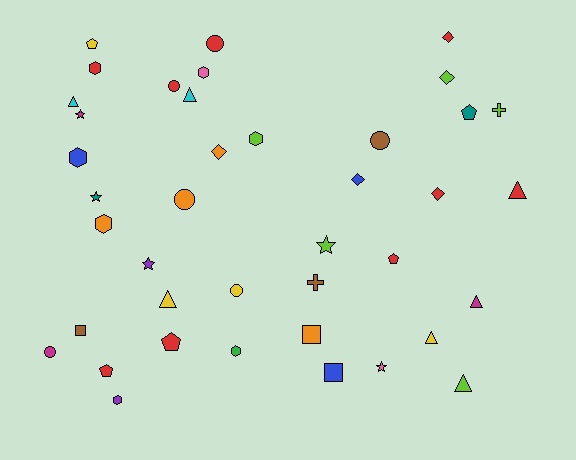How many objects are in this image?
There are 40 objects.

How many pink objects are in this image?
There are 2 pink objects.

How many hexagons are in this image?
There are 7 hexagons.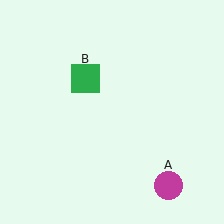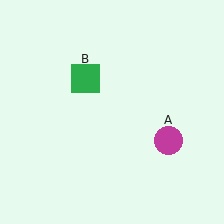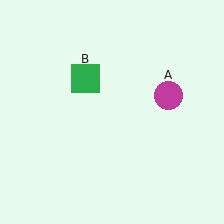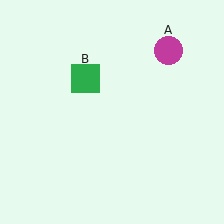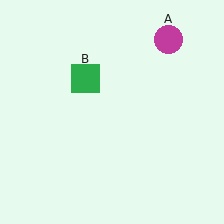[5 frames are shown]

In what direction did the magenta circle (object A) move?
The magenta circle (object A) moved up.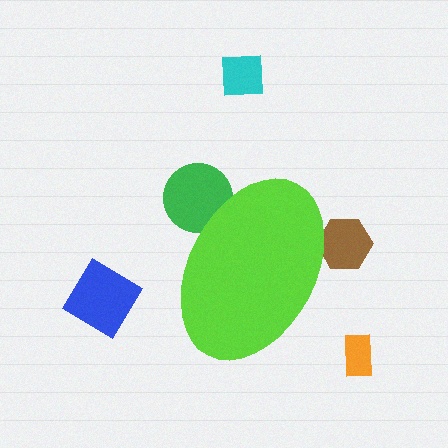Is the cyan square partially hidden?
No, the cyan square is fully visible.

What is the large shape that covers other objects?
A lime ellipse.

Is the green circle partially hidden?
Yes, the green circle is partially hidden behind the lime ellipse.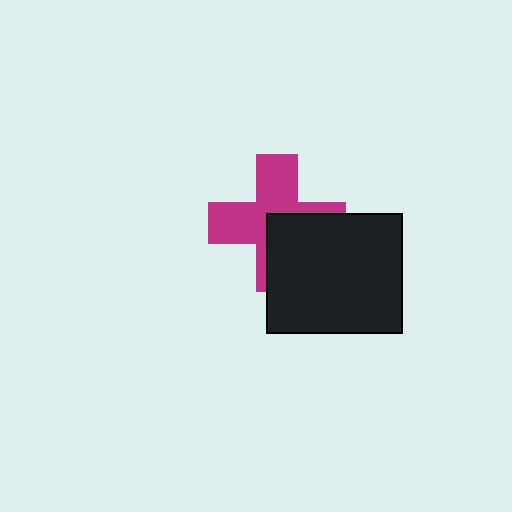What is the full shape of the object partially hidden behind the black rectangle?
The partially hidden object is a magenta cross.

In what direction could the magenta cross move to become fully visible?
The magenta cross could move toward the upper-left. That would shift it out from behind the black rectangle entirely.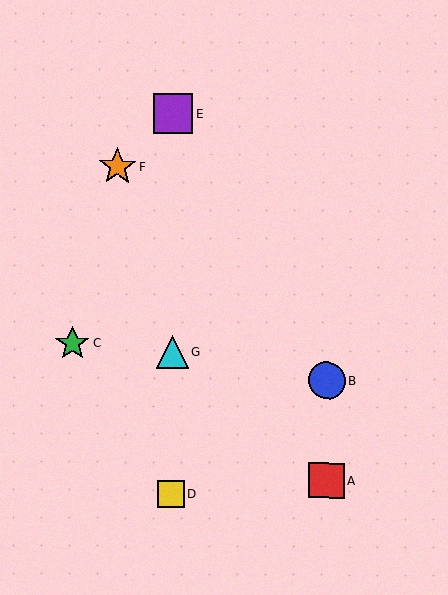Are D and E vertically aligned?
Yes, both are at x≈171.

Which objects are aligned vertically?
Objects D, E, G are aligned vertically.